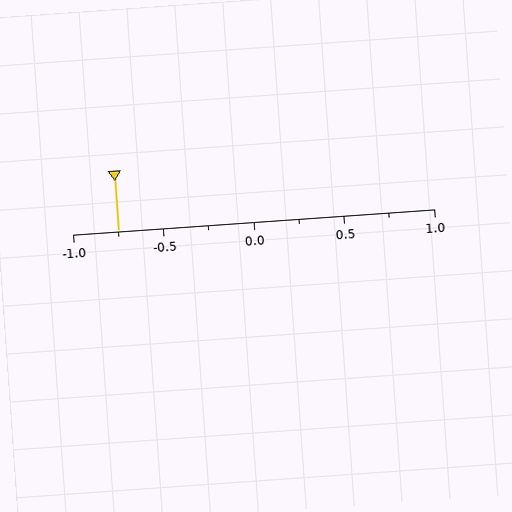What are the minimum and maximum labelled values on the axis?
The axis runs from -1.0 to 1.0.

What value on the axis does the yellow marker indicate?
The marker indicates approximately -0.75.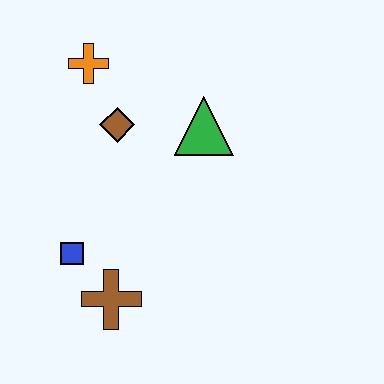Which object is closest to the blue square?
The brown cross is closest to the blue square.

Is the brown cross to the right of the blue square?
Yes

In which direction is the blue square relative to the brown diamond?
The blue square is below the brown diamond.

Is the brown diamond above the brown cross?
Yes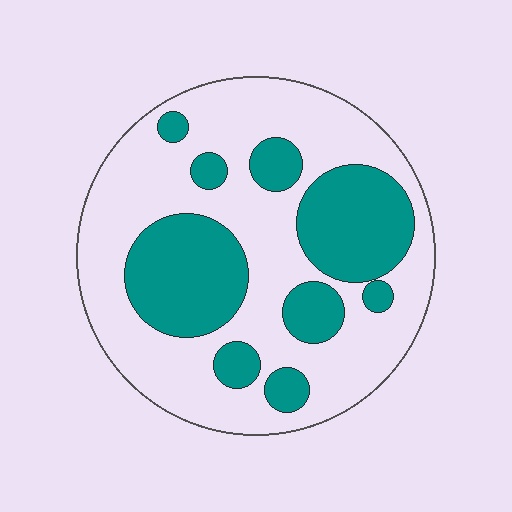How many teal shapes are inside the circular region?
9.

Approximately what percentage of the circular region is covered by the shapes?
Approximately 35%.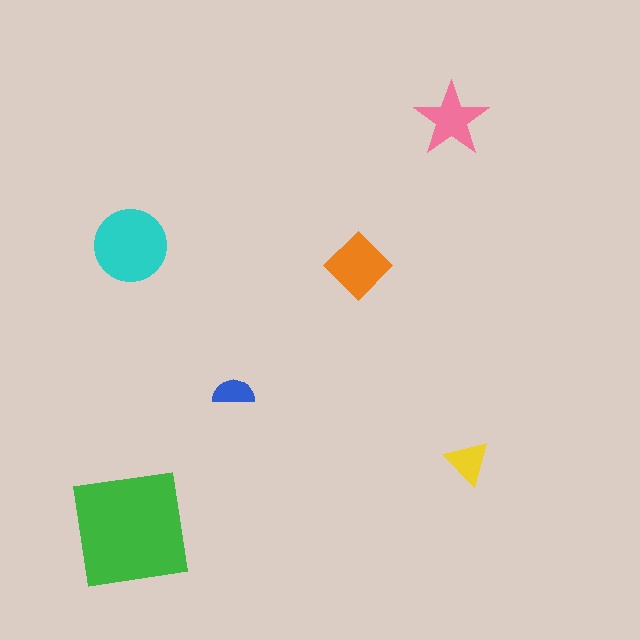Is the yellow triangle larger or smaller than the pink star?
Smaller.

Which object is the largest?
The green square.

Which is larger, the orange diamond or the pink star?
The orange diamond.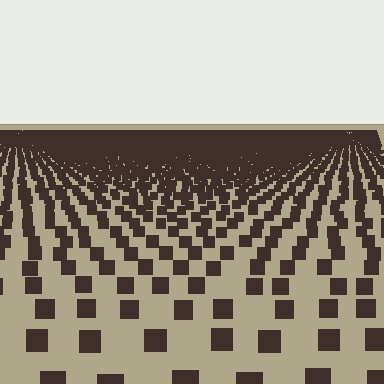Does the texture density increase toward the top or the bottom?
Density increases toward the top.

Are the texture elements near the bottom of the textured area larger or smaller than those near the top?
Larger. Near the bottom, elements are closer to the viewer and appear at a bigger on-screen size.